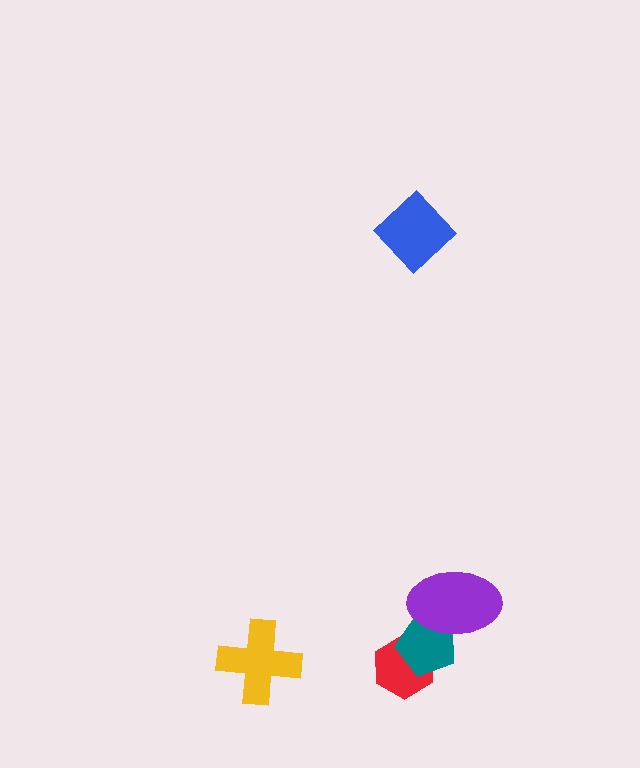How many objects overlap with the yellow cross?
0 objects overlap with the yellow cross.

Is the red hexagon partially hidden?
Yes, it is partially covered by another shape.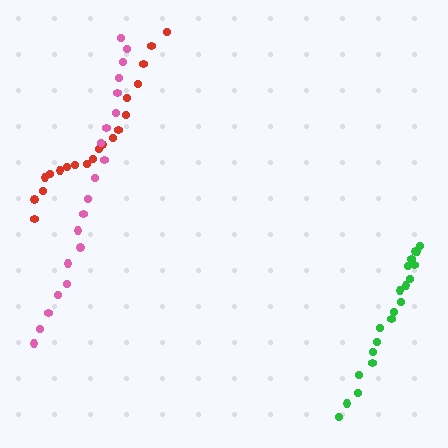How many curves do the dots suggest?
There are 3 distinct paths.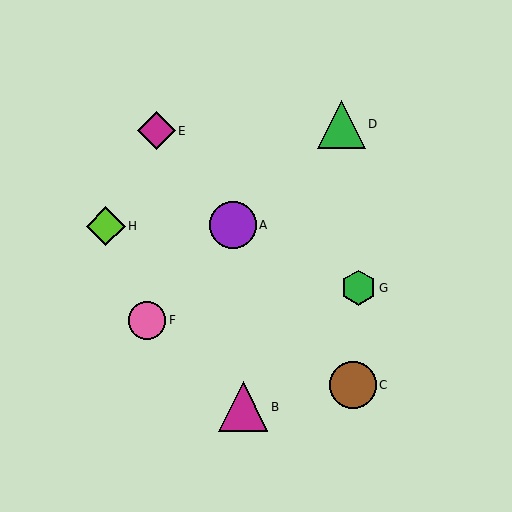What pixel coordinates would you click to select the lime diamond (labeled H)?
Click at (106, 226) to select the lime diamond H.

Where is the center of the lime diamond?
The center of the lime diamond is at (106, 226).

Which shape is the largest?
The magenta triangle (labeled B) is the largest.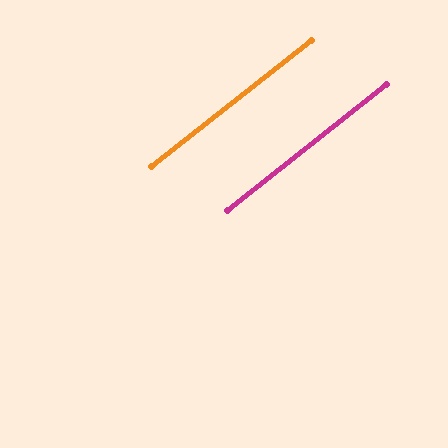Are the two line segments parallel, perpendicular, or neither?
Parallel — their directions differ by only 0.2°.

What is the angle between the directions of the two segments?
Approximately 0 degrees.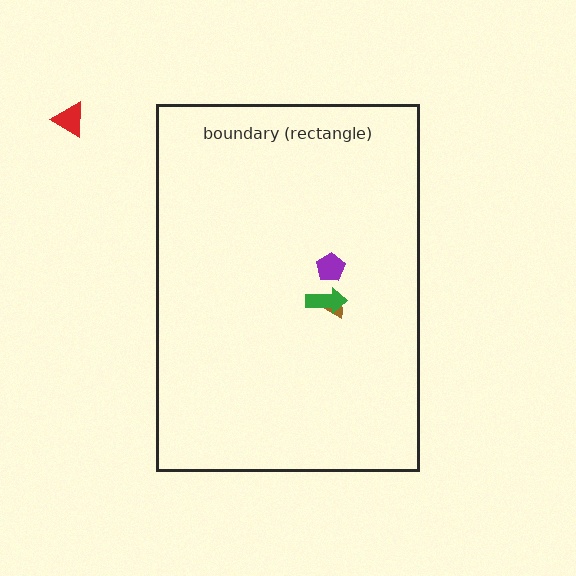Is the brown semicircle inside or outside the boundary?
Inside.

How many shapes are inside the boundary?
3 inside, 1 outside.